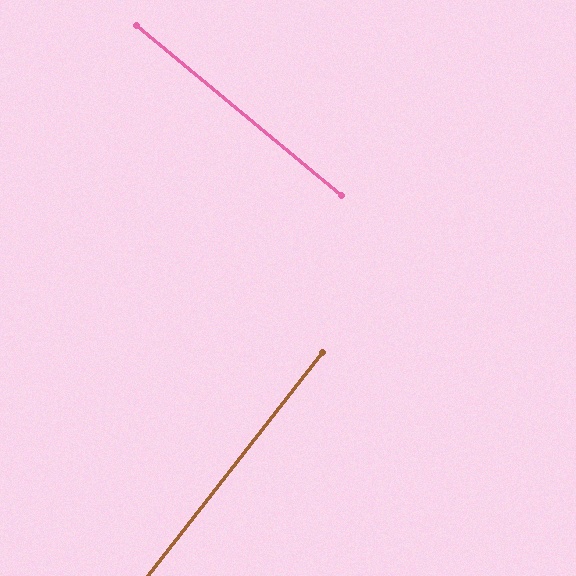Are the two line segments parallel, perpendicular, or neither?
Perpendicular — they meet at approximately 88°.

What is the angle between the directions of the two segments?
Approximately 88 degrees.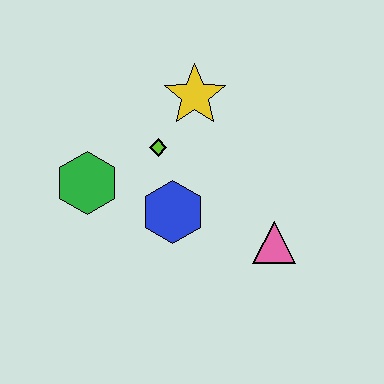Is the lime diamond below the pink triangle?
No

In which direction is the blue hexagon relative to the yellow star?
The blue hexagon is below the yellow star.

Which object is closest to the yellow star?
The lime diamond is closest to the yellow star.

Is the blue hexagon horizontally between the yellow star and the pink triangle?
No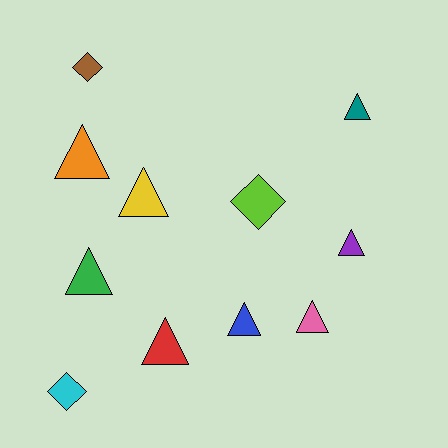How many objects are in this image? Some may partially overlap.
There are 11 objects.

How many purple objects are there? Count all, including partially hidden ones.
There is 1 purple object.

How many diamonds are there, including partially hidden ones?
There are 3 diamonds.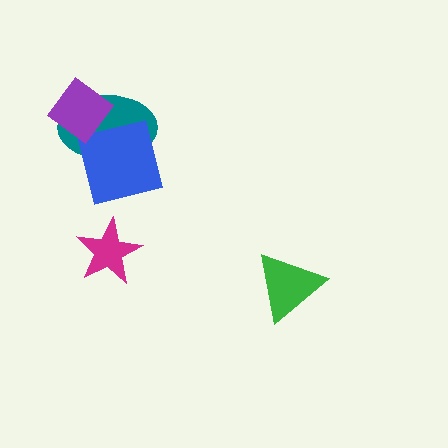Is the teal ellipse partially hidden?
Yes, it is partially covered by another shape.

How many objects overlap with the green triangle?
0 objects overlap with the green triangle.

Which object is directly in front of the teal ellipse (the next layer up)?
The blue square is directly in front of the teal ellipse.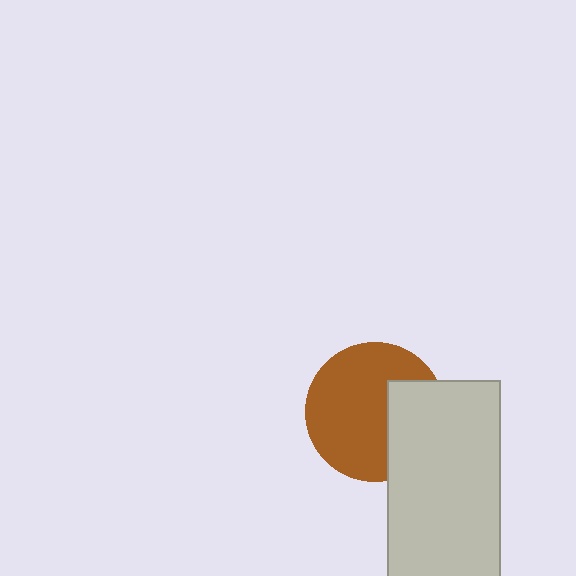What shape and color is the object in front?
The object in front is a light gray rectangle.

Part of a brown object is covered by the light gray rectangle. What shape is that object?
It is a circle.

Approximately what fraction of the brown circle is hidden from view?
Roughly 31% of the brown circle is hidden behind the light gray rectangle.